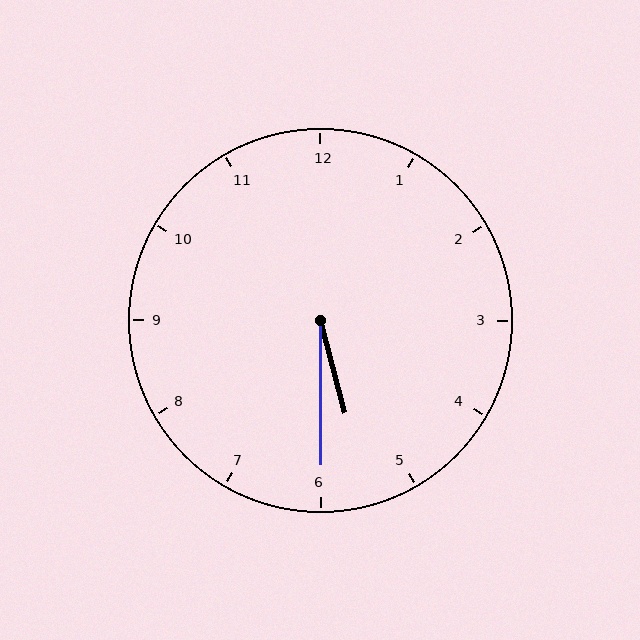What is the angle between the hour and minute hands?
Approximately 15 degrees.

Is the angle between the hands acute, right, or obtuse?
It is acute.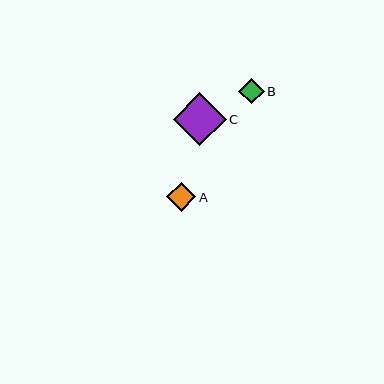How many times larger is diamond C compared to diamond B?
Diamond C is approximately 2.1 times the size of diamond B.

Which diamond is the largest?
Diamond C is the largest with a size of approximately 53 pixels.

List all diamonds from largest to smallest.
From largest to smallest: C, A, B.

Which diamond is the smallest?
Diamond B is the smallest with a size of approximately 25 pixels.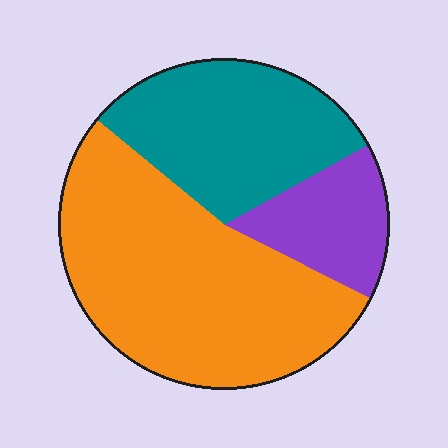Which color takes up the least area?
Purple, at roughly 15%.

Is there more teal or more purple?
Teal.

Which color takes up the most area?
Orange, at roughly 55%.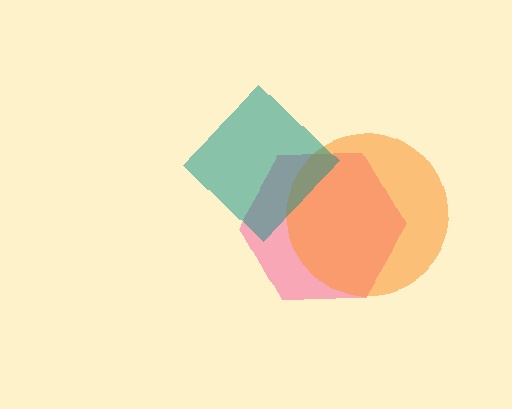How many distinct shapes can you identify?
There are 3 distinct shapes: a pink hexagon, an orange circle, a teal diamond.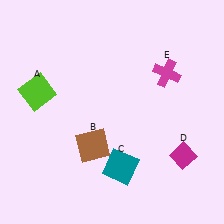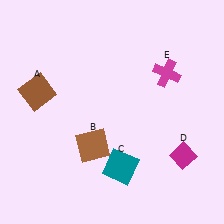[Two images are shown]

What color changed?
The square (A) changed from lime in Image 1 to brown in Image 2.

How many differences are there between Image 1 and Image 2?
There is 1 difference between the two images.